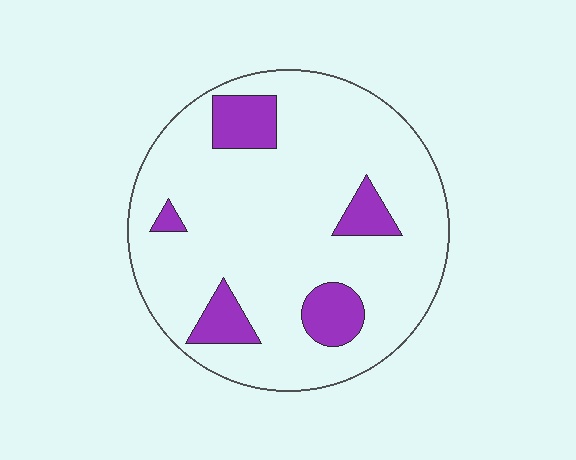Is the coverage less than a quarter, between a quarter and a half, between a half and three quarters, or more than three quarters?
Less than a quarter.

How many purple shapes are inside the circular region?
5.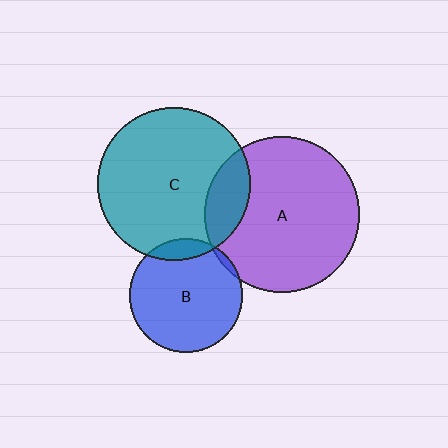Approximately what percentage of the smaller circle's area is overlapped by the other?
Approximately 15%.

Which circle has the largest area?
Circle A (purple).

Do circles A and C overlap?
Yes.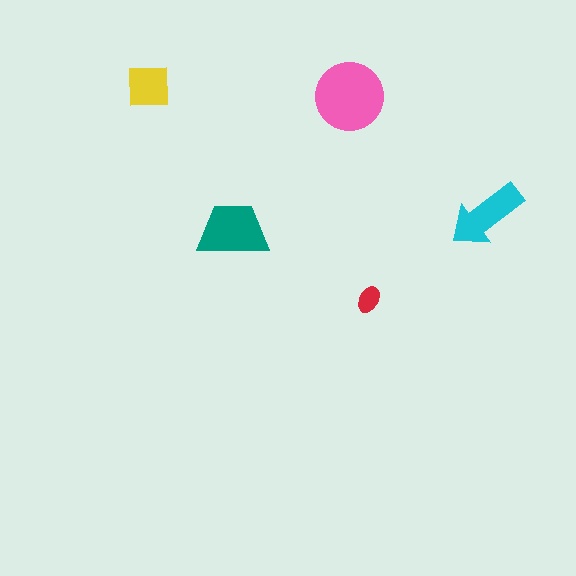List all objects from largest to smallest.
The pink circle, the teal trapezoid, the cyan arrow, the yellow square, the red ellipse.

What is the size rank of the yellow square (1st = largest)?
4th.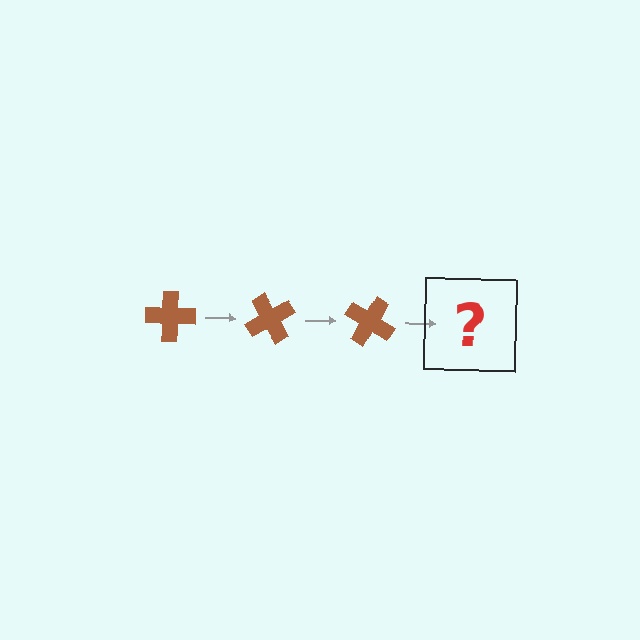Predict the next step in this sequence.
The next step is a brown cross rotated 180 degrees.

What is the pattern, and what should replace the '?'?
The pattern is that the cross rotates 60 degrees each step. The '?' should be a brown cross rotated 180 degrees.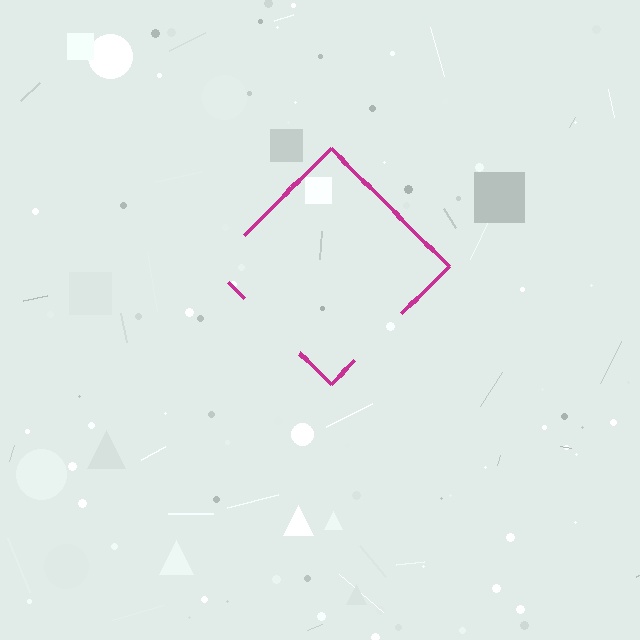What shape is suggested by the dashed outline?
The dashed outline suggests a diamond.